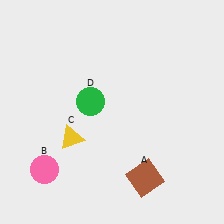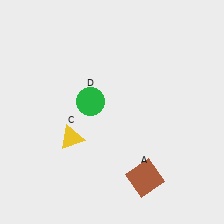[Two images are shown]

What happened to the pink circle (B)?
The pink circle (B) was removed in Image 2. It was in the bottom-left area of Image 1.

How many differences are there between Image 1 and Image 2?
There is 1 difference between the two images.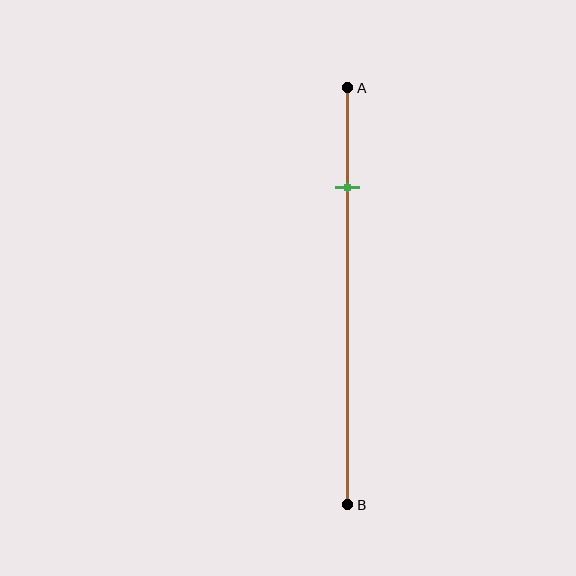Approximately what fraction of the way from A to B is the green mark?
The green mark is approximately 25% of the way from A to B.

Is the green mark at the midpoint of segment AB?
No, the mark is at about 25% from A, not at the 50% midpoint.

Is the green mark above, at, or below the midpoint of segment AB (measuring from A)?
The green mark is above the midpoint of segment AB.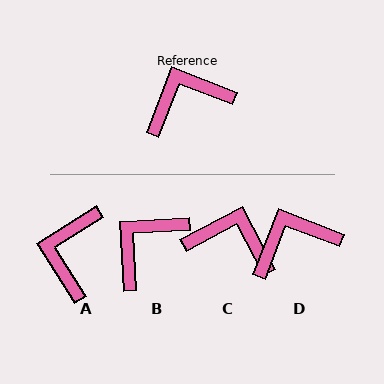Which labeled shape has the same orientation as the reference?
D.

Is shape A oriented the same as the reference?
No, it is off by about 54 degrees.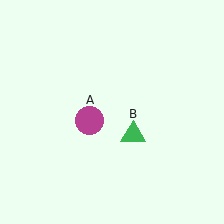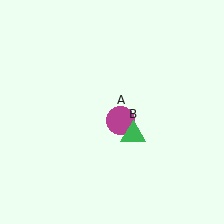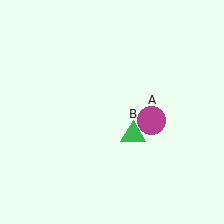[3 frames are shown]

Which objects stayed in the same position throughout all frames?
Green triangle (object B) remained stationary.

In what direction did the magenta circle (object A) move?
The magenta circle (object A) moved right.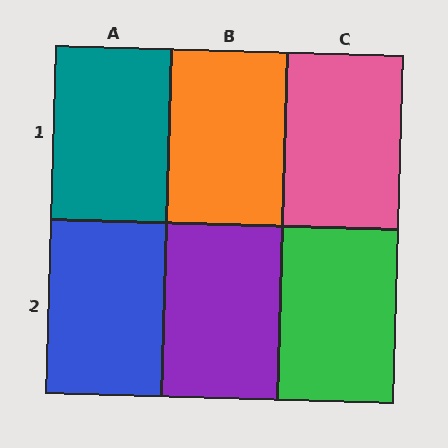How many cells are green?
1 cell is green.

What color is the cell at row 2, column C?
Green.